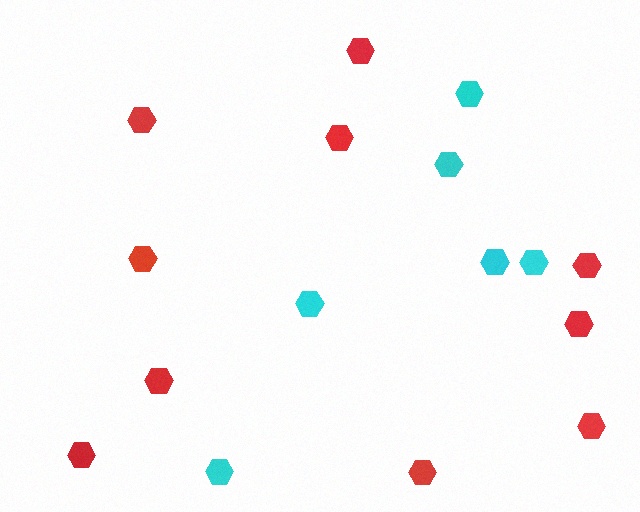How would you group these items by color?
There are 2 groups: one group of cyan hexagons (6) and one group of red hexagons (10).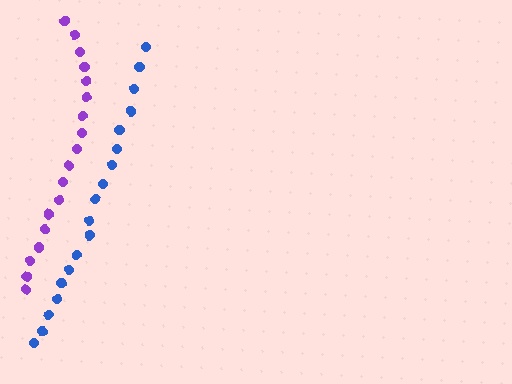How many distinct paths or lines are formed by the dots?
There are 2 distinct paths.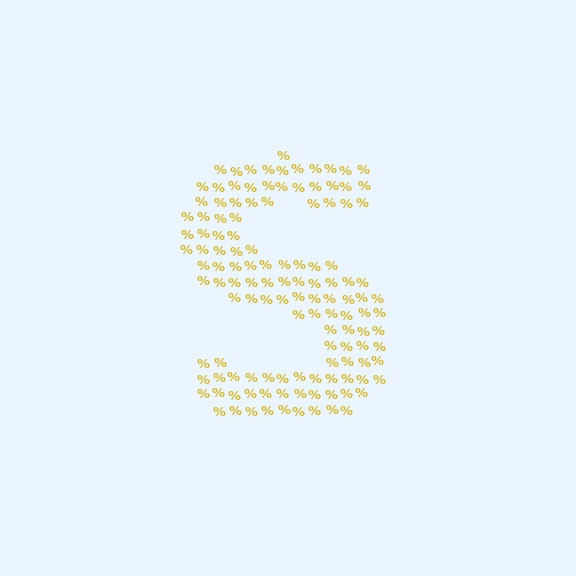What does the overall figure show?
The overall figure shows the letter S.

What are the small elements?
The small elements are percent signs.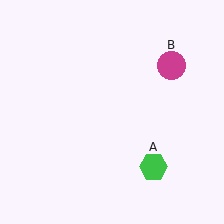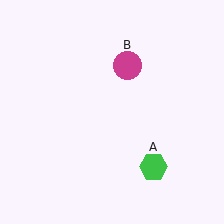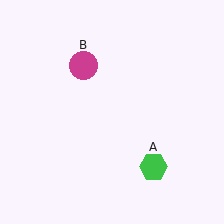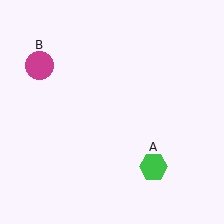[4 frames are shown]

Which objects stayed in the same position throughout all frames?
Green hexagon (object A) remained stationary.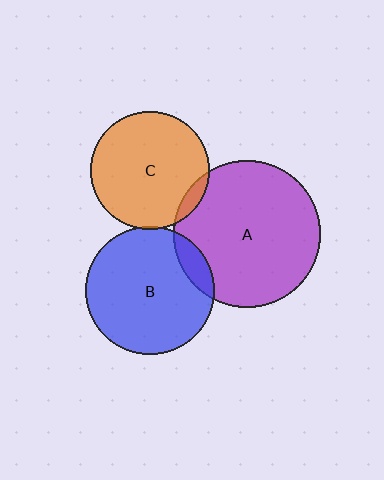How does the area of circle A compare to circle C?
Approximately 1.5 times.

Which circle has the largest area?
Circle A (purple).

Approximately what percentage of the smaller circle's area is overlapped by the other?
Approximately 5%.